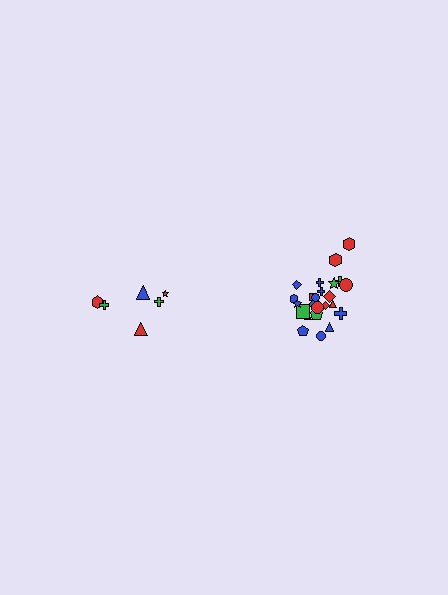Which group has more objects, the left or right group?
The right group.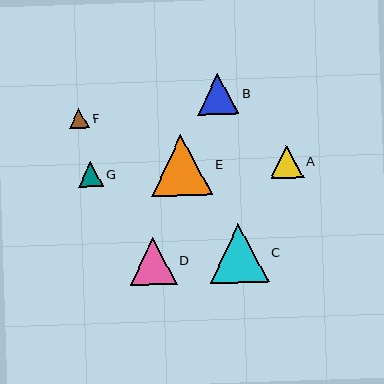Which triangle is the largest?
Triangle E is the largest with a size of approximately 61 pixels.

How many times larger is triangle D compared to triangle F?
Triangle D is approximately 2.3 times the size of triangle F.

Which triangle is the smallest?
Triangle F is the smallest with a size of approximately 21 pixels.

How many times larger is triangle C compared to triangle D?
Triangle C is approximately 1.3 times the size of triangle D.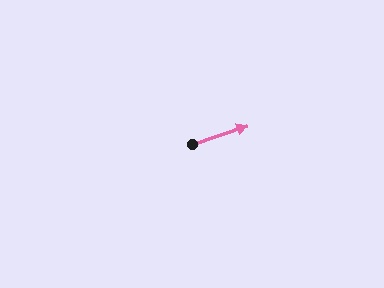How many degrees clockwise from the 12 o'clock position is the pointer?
Approximately 72 degrees.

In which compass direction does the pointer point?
East.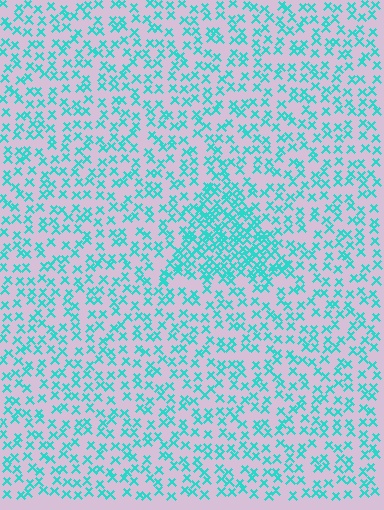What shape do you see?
I see a triangle.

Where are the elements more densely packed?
The elements are more densely packed inside the triangle boundary.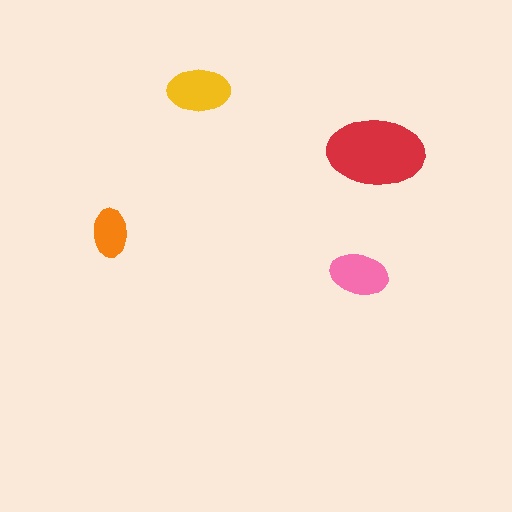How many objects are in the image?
There are 4 objects in the image.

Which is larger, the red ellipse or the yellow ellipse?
The red one.